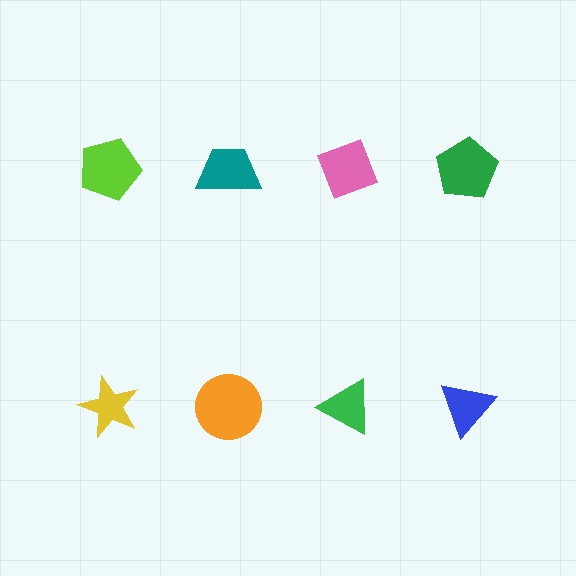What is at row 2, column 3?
A green triangle.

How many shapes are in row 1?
4 shapes.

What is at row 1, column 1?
A lime pentagon.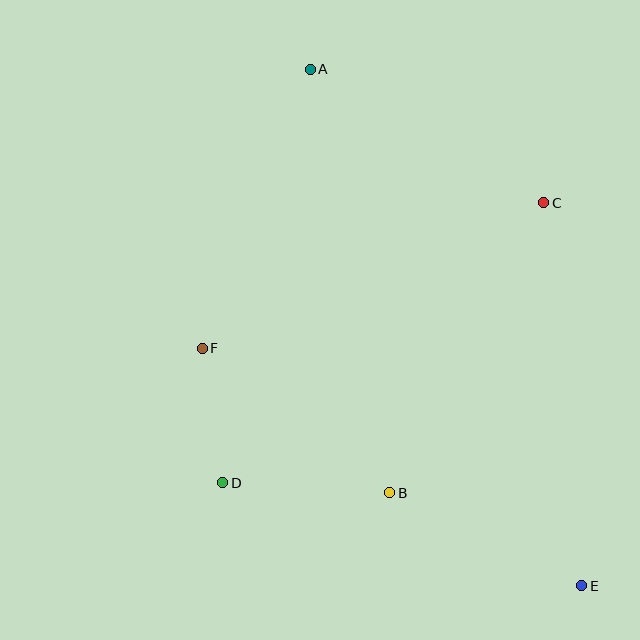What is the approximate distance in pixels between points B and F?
The distance between B and F is approximately 237 pixels.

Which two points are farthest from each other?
Points A and E are farthest from each other.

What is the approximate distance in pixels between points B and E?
The distance between B and E is approximately 213 pixels.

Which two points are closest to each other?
Points D and F are closest to each other.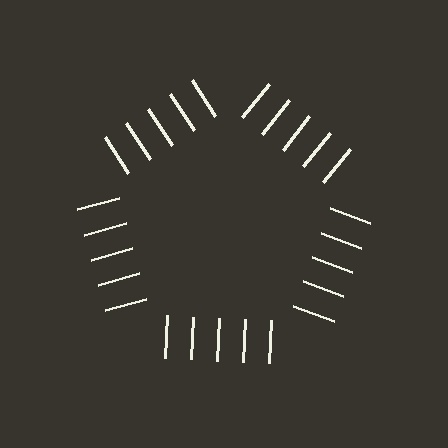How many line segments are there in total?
25 — 5 along each of the 5 edges.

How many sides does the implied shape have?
5 sides — the line-ends trace a pentagon.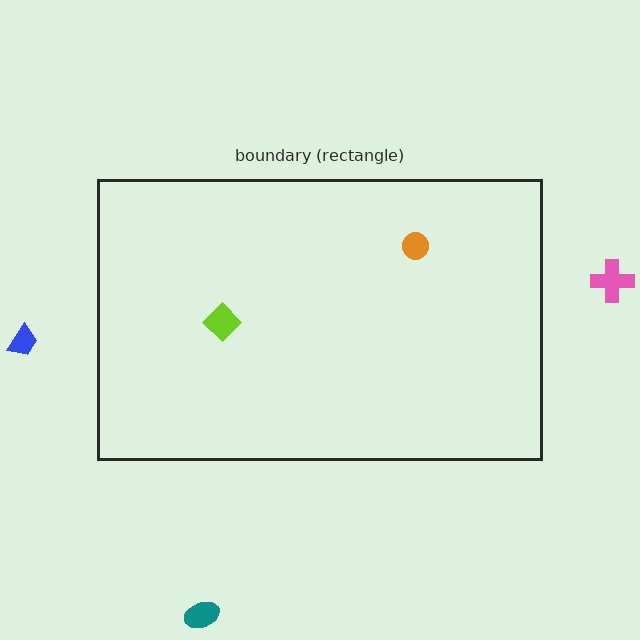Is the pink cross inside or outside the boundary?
Outside.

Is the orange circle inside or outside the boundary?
Inside.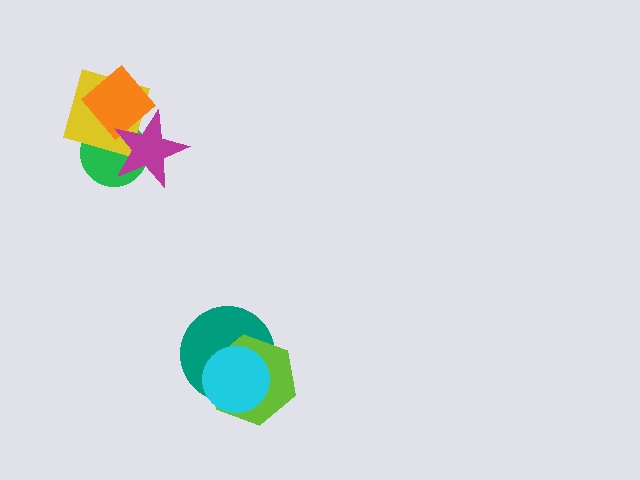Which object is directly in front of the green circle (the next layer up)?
The yellow square is directly in front of the green circle.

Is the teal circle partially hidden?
Yes, it is partially covered by another shape.